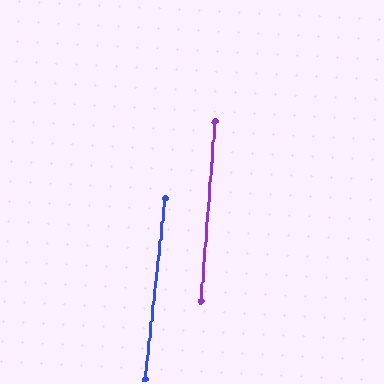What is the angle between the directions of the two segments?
Approximately 2 degrees.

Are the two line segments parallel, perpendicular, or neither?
Parallel — their directions differ by only 1.7°.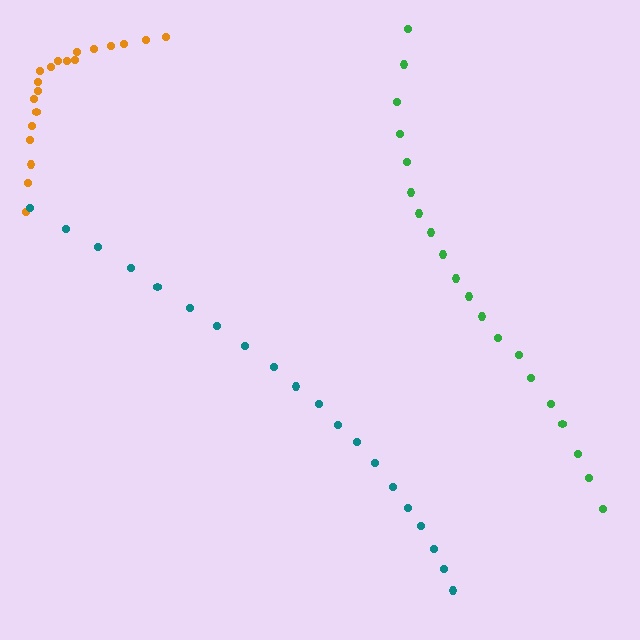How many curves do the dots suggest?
There are 3 distinct paths.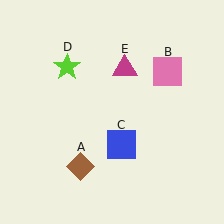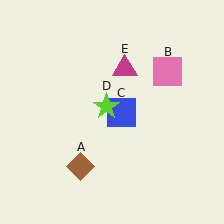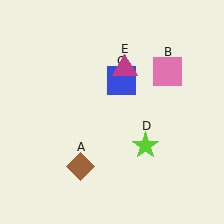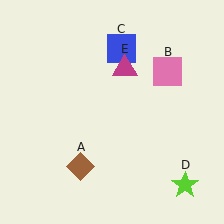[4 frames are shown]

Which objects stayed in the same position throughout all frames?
Brown diamond (object A) and pink square (object B) and magenta triangle (object E) remained stationary.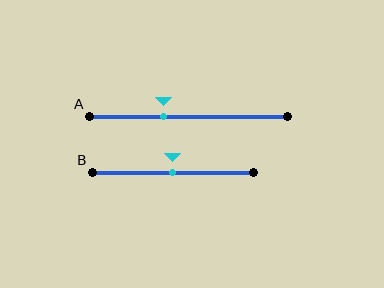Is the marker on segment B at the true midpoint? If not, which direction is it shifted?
Yes, the marker on segment B is at the true midpoint.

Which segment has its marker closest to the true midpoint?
Segment B has its marker closest to the true midpoint.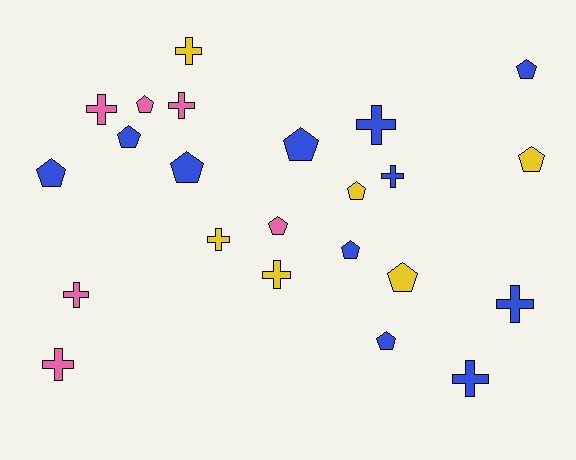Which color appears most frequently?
Blue, with 11 objects.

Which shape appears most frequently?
Pentagon, with 12 objects.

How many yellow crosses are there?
There are 3 yellow crosses.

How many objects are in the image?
There are 23 objects.